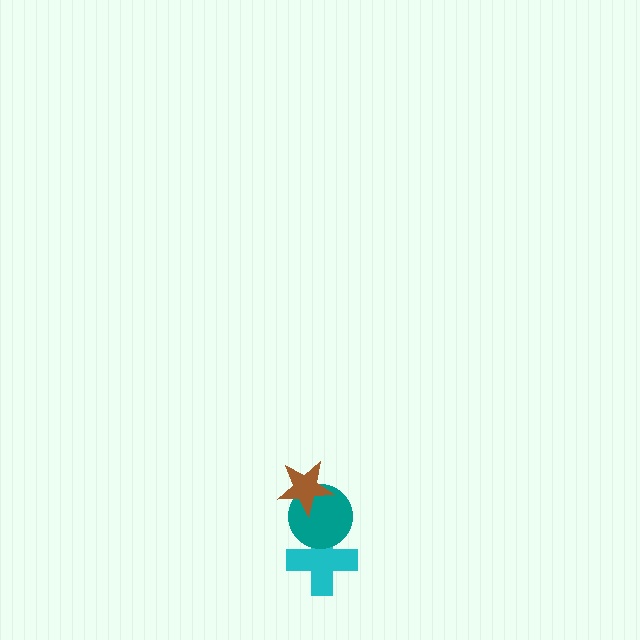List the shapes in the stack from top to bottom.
From top to bottom: the brown star, the teal circle, the cyan cross.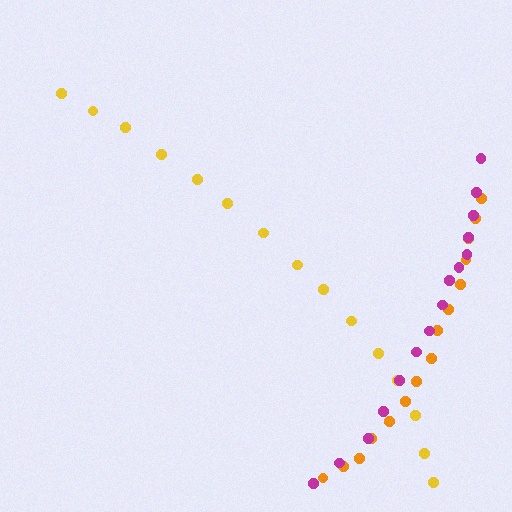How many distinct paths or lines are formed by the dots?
There are 3 distinct paths.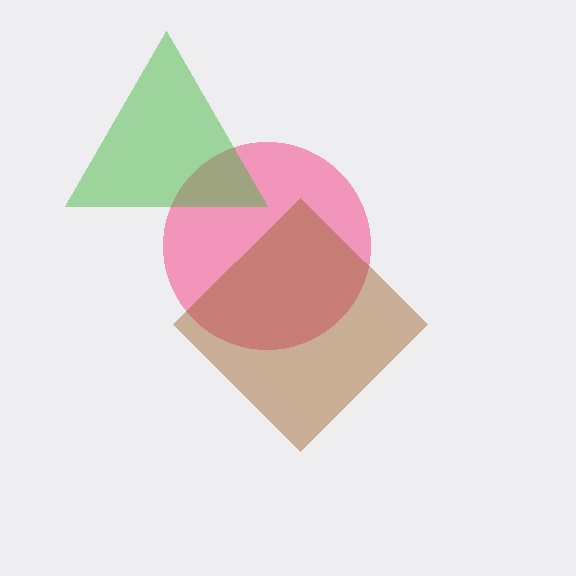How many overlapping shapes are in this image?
There are 3 overlapping shapes in the image.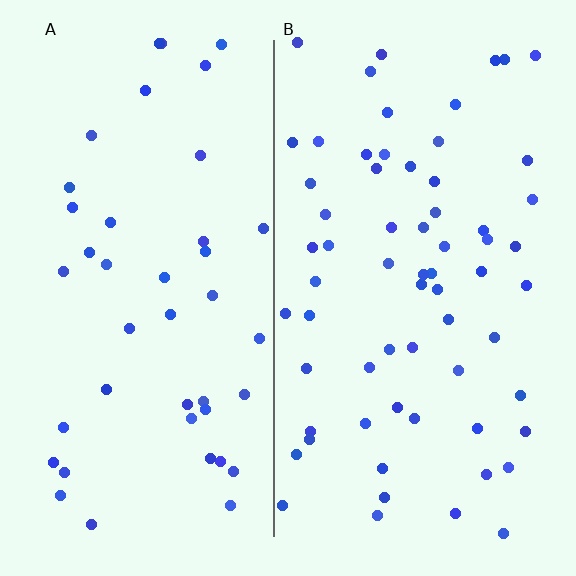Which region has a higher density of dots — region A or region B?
B (the right).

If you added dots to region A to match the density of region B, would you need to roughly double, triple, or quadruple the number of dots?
Approximately double.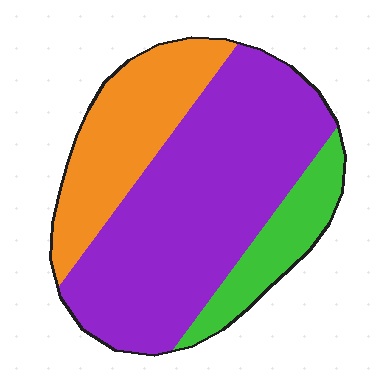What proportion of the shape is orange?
Orange covers around 25% of the shape.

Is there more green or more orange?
Orange.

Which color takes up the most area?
Purple, at roughly 60%.